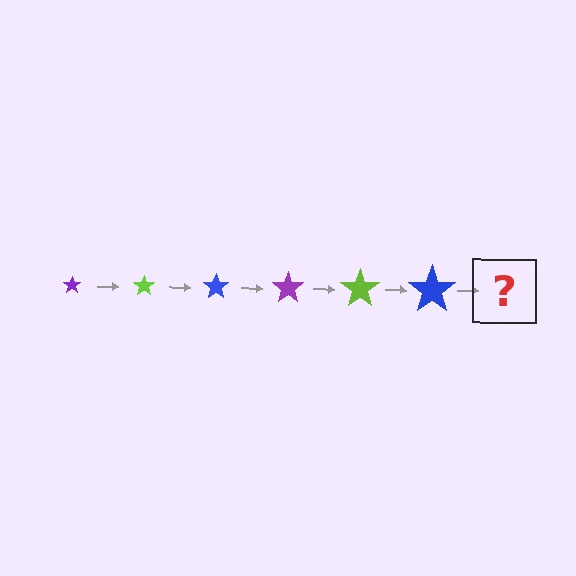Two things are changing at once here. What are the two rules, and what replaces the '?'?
The two rules are that the star grows larger each step and the color cycles through purple, lime, and blue. The '?' should be a purple star, larger than the previous one.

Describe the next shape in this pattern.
It should be a purple star, larger than the previous one.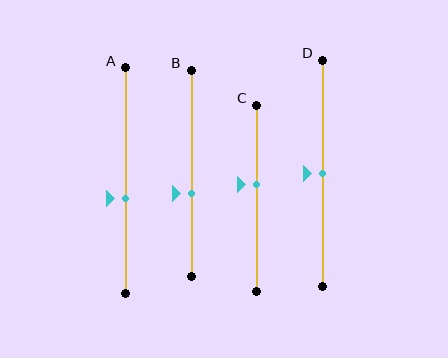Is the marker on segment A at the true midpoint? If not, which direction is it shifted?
No, the marker on segment A is shifted downward by about 8% of the segment length.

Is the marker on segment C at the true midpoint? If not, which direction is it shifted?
No, the marker on segment C is shifted upward by about 7% of the segment length.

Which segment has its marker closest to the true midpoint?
Segment D has its marker closest to the true midpoint.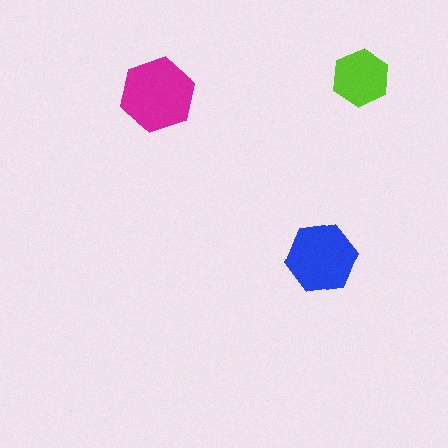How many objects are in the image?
There are 3 objects in the image.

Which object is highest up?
The lime hexagon is topmost.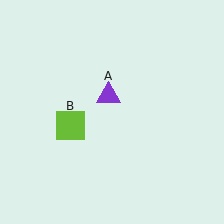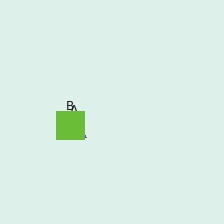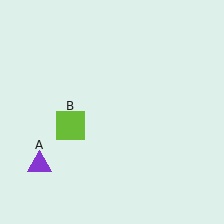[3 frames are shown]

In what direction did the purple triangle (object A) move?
The purple triangle (object A) moved down and to the left.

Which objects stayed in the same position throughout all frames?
Lime square (object B) remained stationary.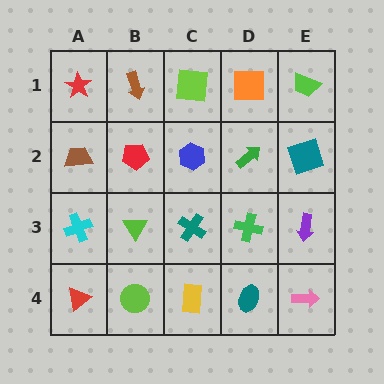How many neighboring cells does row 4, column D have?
3.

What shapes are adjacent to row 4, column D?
A green cross (row 3, column D), a yellow rectangle (row 4, column C), a pink arrow (row 4, column E).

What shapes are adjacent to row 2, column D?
An orange square (row 1, column D), a green cross (row 3, column D), a blue hexagon (row 2, column C), a teal square (row 2, column E).